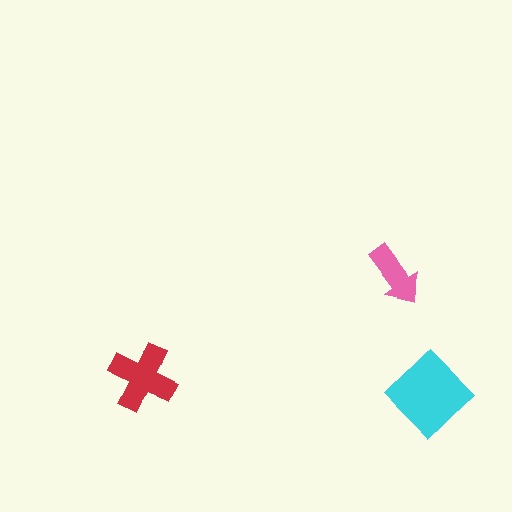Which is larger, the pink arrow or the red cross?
The red cross.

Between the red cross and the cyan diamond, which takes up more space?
The cyan diamond.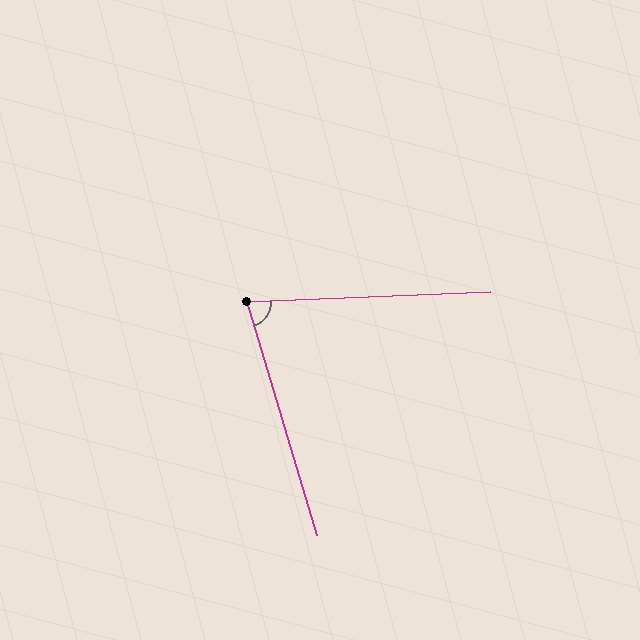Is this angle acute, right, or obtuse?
It is acute.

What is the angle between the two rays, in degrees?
Approximately 76 degrees.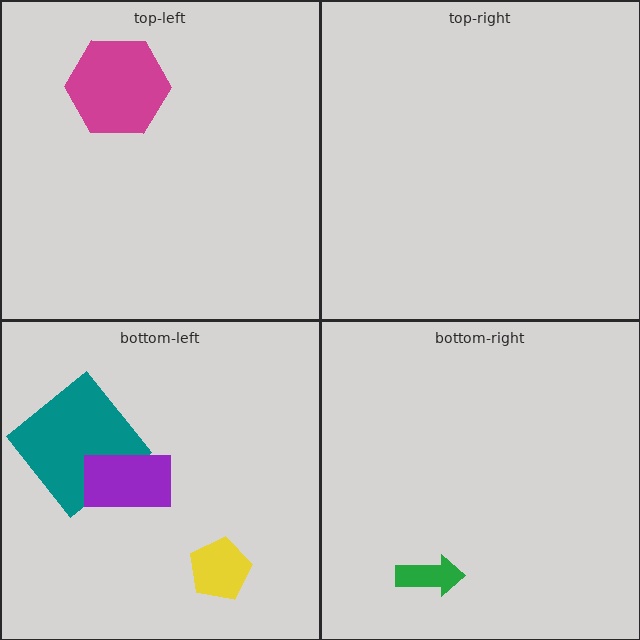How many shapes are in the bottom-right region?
1.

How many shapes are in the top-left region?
1.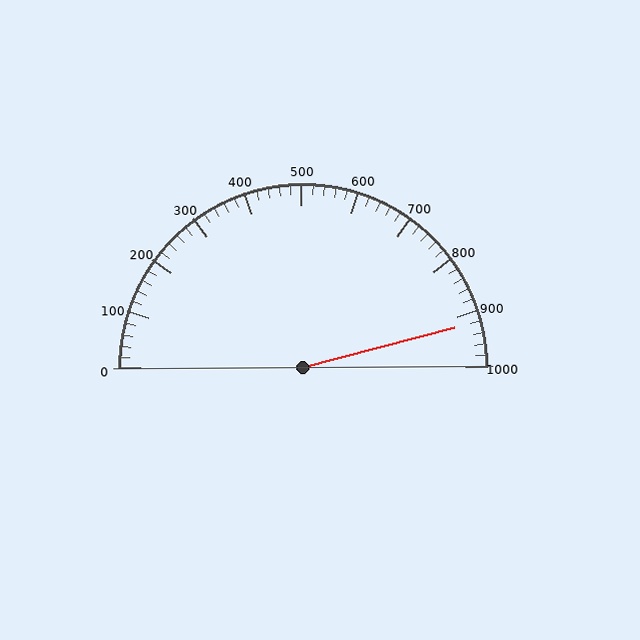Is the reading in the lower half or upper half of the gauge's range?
The reading is in the upper half of the range (0 to 1000).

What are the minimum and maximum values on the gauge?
The gauge ranges from 0 to 1000.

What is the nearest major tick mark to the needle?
The nearest major tick mark is 900.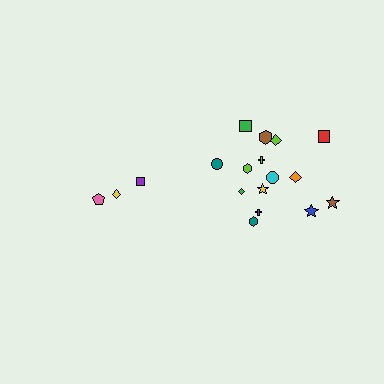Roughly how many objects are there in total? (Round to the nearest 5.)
Roughly 20 objects in total.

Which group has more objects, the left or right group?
The right group.